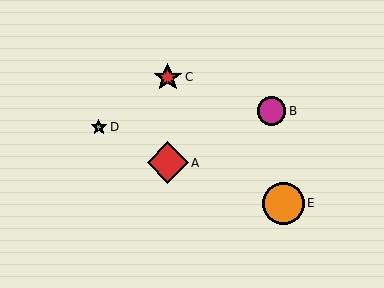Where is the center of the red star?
The center of the red star is at (168, 77).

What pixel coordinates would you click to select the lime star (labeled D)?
Click at (99, 127) to select the lime star D.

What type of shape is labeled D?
Shape D is a lime star.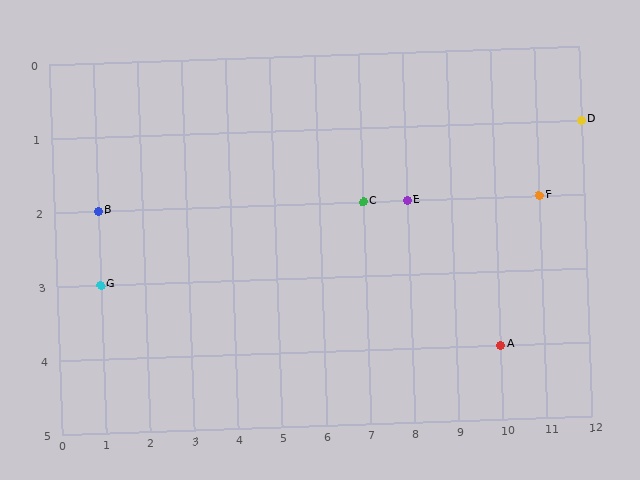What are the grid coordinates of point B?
Point B is at grid coordinates (1, 2).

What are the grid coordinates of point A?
Point A is at grid coordinates (10, 4).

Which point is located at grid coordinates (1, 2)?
Point B is at (1, 2).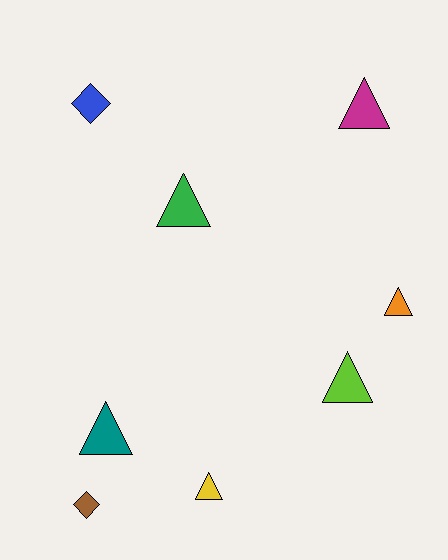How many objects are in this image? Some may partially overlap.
There are 8 objects.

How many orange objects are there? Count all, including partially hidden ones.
There is 1 orange object.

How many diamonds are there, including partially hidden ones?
There are 2 diamonds.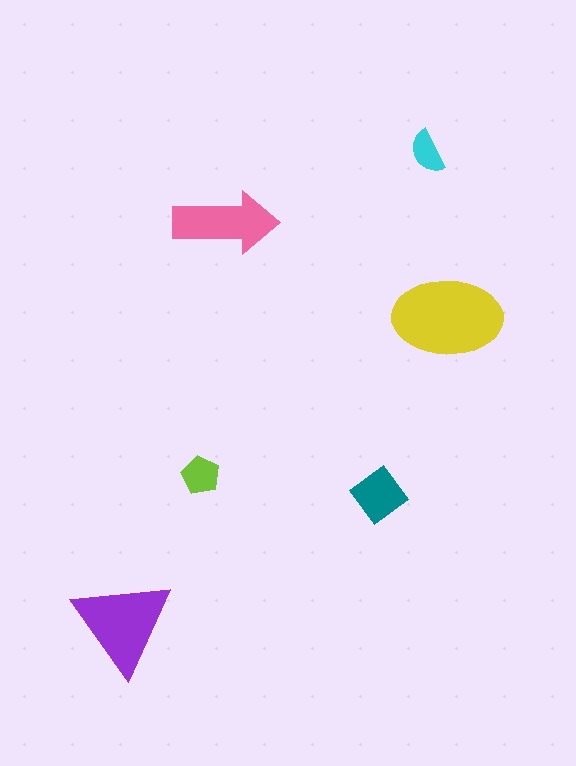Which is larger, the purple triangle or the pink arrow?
The purple triangle.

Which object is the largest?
The yellow ellipse.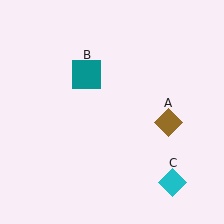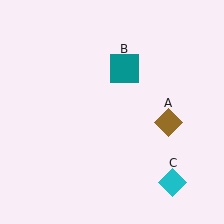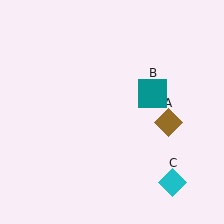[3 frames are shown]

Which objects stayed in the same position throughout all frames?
Brown diamond (object A) and cyan diamond (object C) remained stationary.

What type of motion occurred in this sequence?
The teal square (object B) rotated clockwise around the center of the scene.